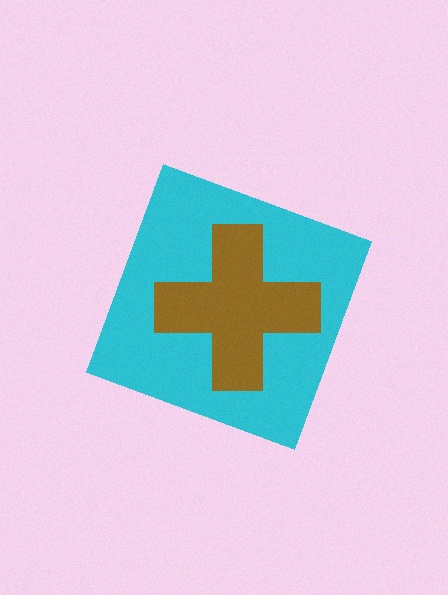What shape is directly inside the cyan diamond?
The brown cross.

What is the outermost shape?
The cyan diamond.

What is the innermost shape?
The brown cross.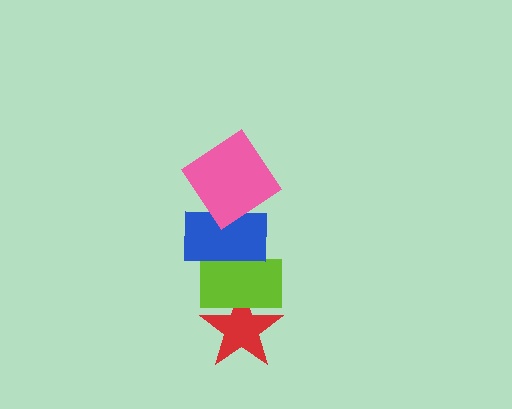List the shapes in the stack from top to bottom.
From top to bottom: the pink diamond, the blue rectangle, the lime rectangle, the red star.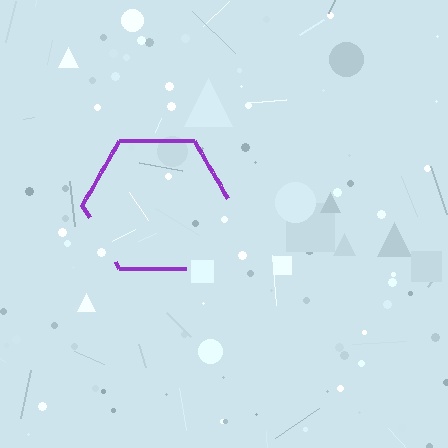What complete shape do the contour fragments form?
The contour fragments form a hexagon.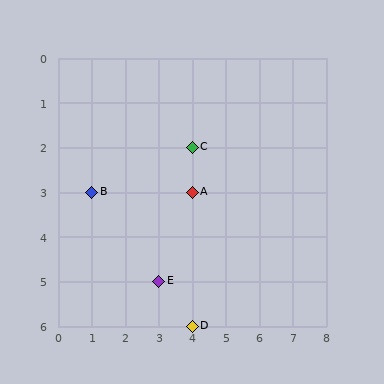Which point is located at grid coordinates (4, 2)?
Point C is at (4, 2).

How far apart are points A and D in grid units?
Points A and D are 3 rows apart.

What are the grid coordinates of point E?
Point E is at grid coordinates (3, 5).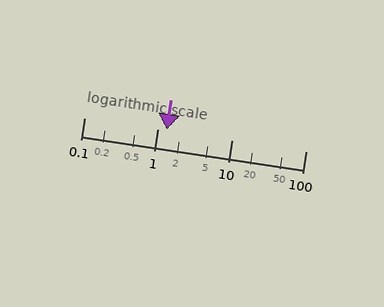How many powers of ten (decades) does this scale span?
The scale spans 3 decades, from 0.1 to 100.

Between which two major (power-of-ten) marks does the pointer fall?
The pointer is between 1 and 10.